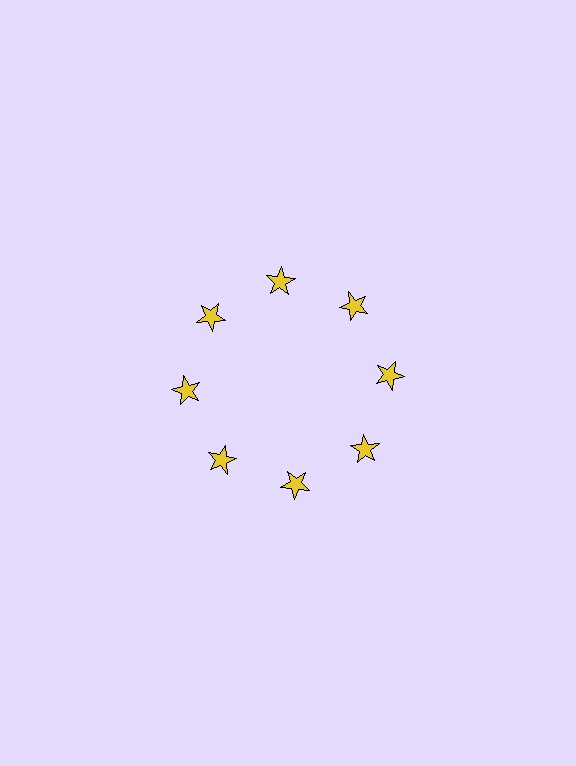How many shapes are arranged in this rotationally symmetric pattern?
There are 8 shapes, arranged in 8 groups of 1.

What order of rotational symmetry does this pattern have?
This pattern has 8-fold rotational symmetry.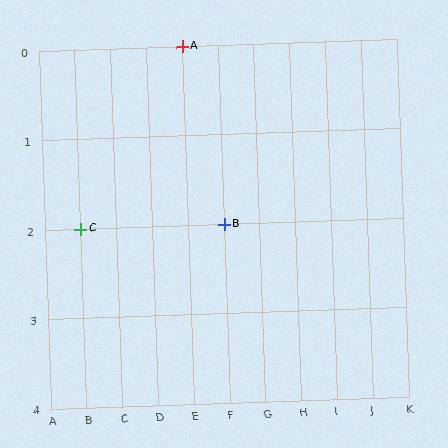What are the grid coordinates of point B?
Point B is at grid coordinates (F, 2).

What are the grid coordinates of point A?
Point A is at grid coordinates (E, 0).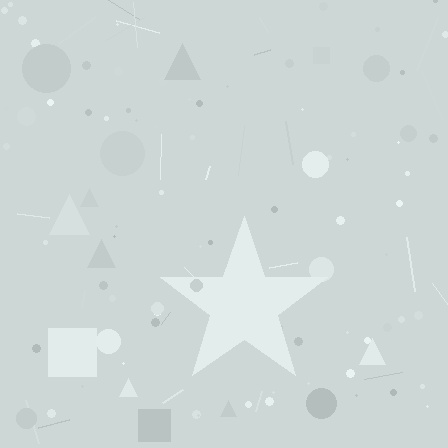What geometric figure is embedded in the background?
A star is embedded in the background.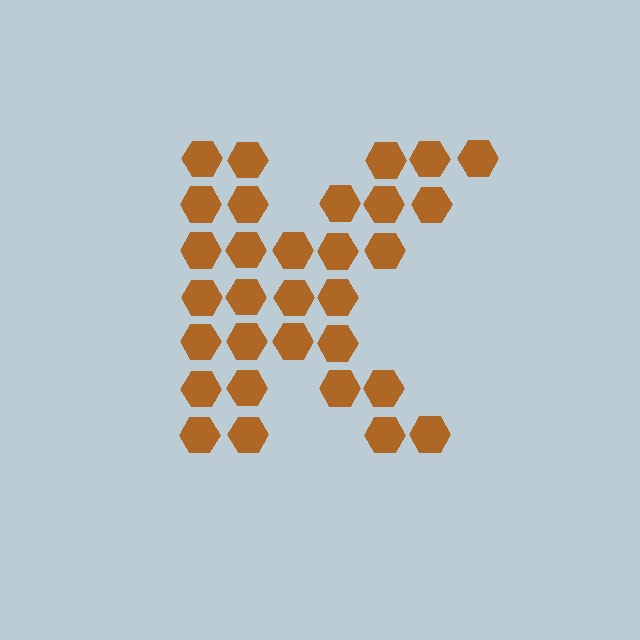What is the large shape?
The large shape is the letter K.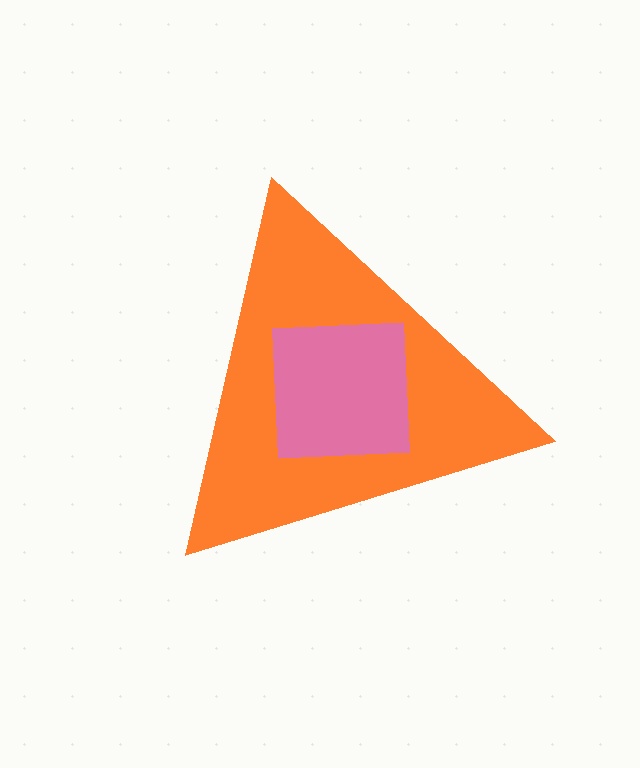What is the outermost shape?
The orange triangle.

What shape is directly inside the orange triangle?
The pink square.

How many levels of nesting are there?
2.